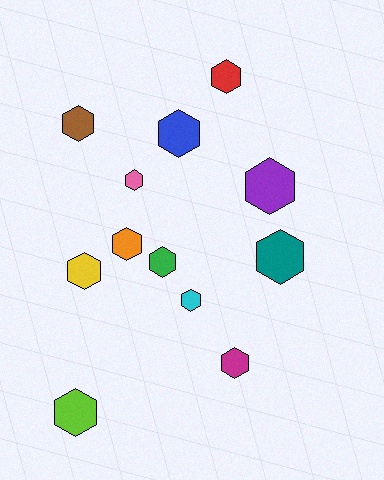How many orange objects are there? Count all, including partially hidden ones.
There is 1 orange object.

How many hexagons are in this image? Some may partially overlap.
There are 12 hexagons.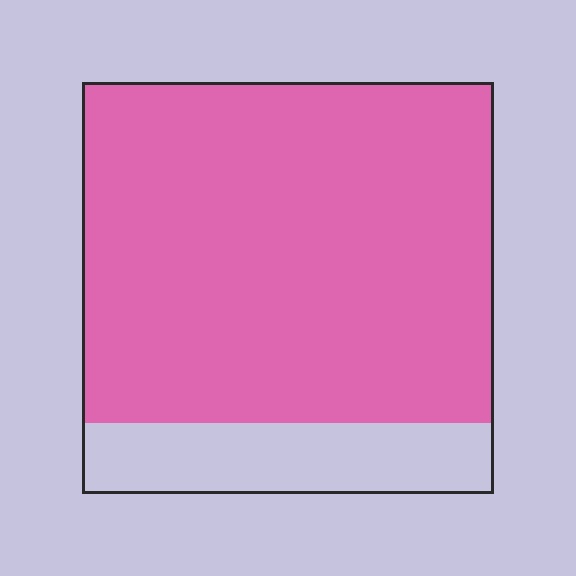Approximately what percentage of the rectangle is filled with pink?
Approximately 85%.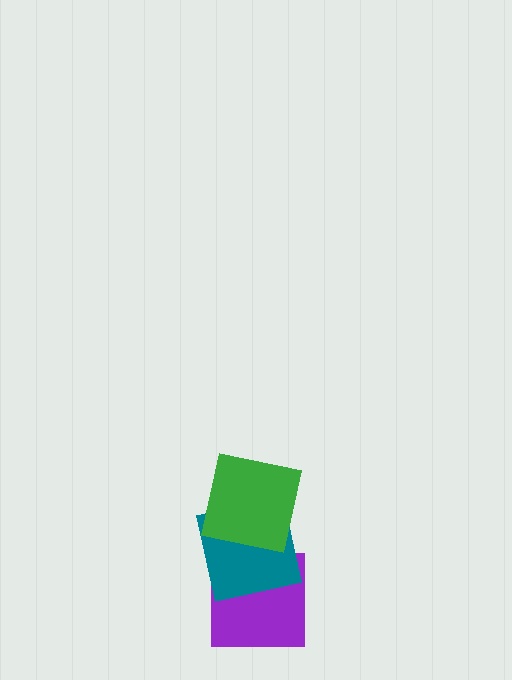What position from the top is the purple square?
The purple square is 3rd from the top.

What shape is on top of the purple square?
The teal square is on top of the purple square.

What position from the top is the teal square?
The teal square is 2nd from the top.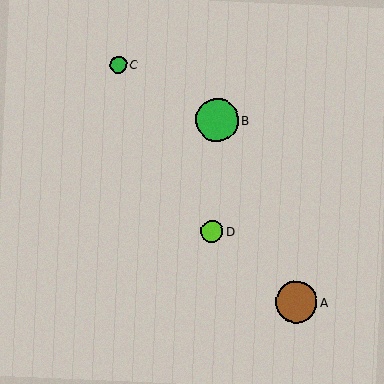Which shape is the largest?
The green circle (labeled B) is the largest.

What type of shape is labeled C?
Shape C is a green circle.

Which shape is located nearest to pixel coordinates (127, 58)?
The green circle (labeled C) at (119, 65) is nearest to that location.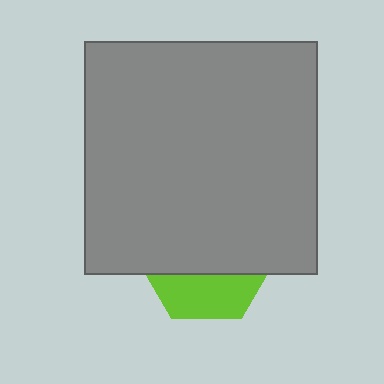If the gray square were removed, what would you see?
You would see the complete lime hexagon.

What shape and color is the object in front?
The object in front is a gray square.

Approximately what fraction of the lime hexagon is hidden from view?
Roughly 67% of the lime hexagon is hidden behind the gray square.